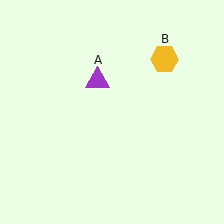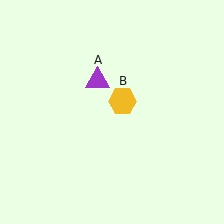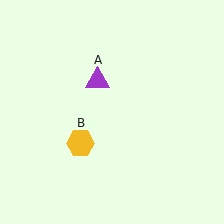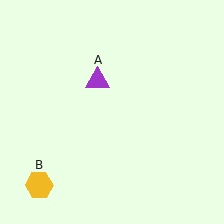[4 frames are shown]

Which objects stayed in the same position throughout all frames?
Purple triangle (object A) remained stationary.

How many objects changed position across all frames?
1 object changed position: yellow hexagon (object B).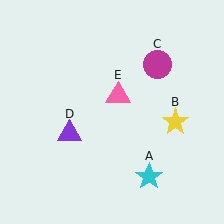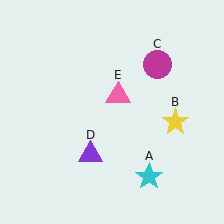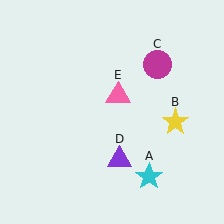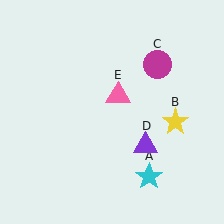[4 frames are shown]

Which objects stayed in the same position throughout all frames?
Cyan star (object A) and yellow star (object B) and magenta circle (object C) and pink triangle (object E) remained stationary.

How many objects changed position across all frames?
1 object changed position: purple triangle (object D).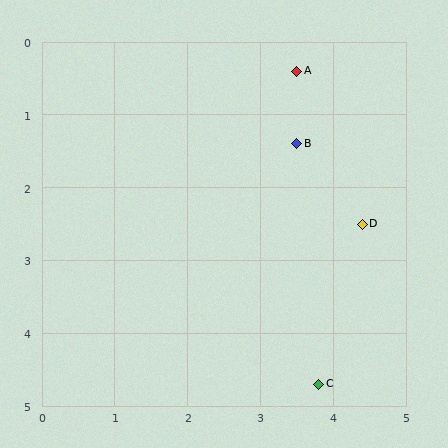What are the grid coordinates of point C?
Point C is at approximately (3.8, 4.7).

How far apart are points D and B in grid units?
Points D and B are about 1.4 grid units apart.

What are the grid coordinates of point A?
Point A is at approximately (3.5, 0.4).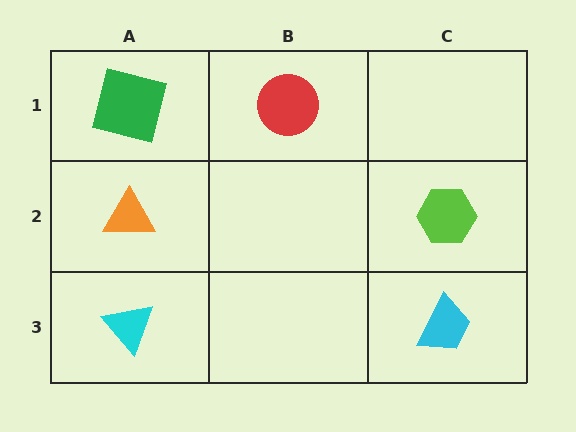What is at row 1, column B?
A red circle.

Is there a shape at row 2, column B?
No, that cell is empty.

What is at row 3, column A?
A cyan triangle.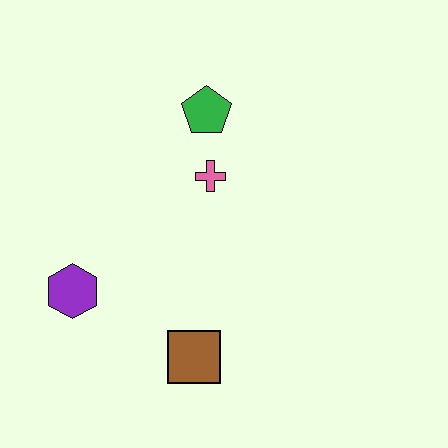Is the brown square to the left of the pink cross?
Yes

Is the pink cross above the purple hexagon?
Yes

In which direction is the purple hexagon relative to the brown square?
The purple hexagon is to the left of the brown square.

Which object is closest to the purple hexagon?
The brown square is closest to the purple hexagon.